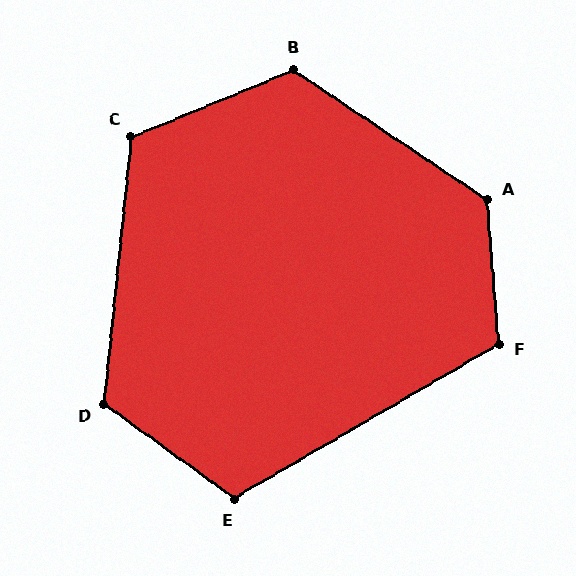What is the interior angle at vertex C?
Approximately 118 degrees (obtuse).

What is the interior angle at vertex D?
Approximately 120 degrees (obtuse).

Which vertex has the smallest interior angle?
E, at approximately 114 degrees.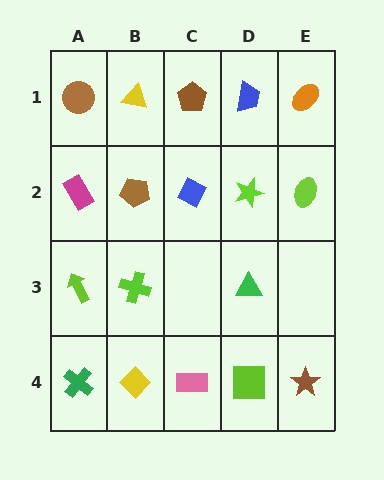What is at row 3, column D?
A green triangle.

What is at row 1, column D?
A blue trapezoid.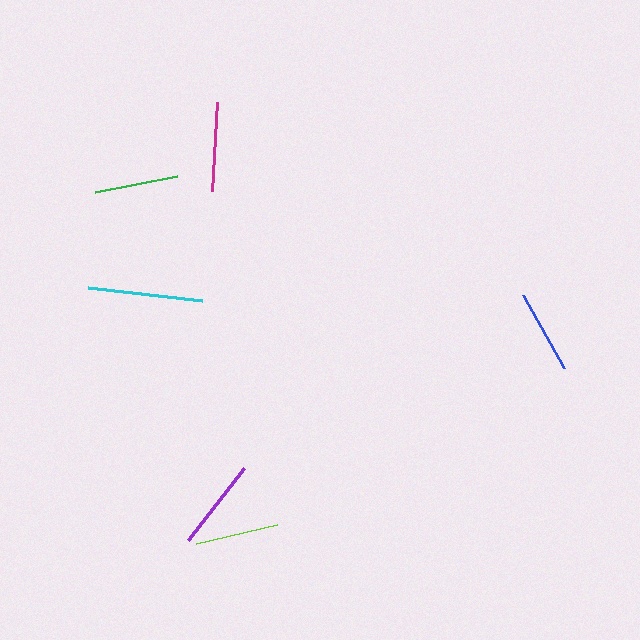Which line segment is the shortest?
The lime line is the shortest at approximately 83 pixels.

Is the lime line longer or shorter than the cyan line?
The cyan line is longer than the lime line.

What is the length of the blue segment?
The blue segment is approximately 84 pixels long.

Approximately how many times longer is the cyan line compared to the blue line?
The cyan line is approximately 1.4 times the length of the blue line.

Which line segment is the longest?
The cyan line is the longest at approximately 115 pixels.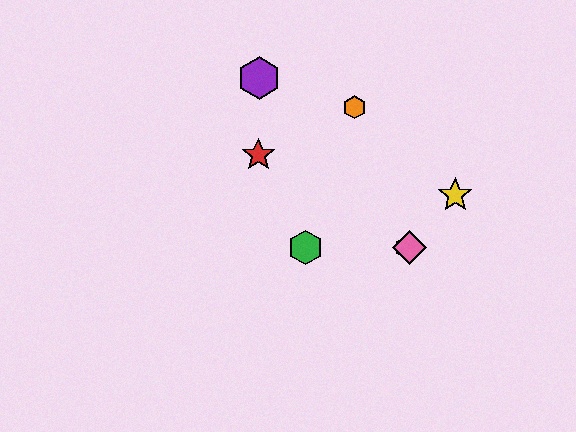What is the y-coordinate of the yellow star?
The yellow star is at y≈195.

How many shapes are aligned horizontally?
4 shapes (the blue star, the green hexagon, the cyan hexagon, the pink diamond) are aligned horizontally.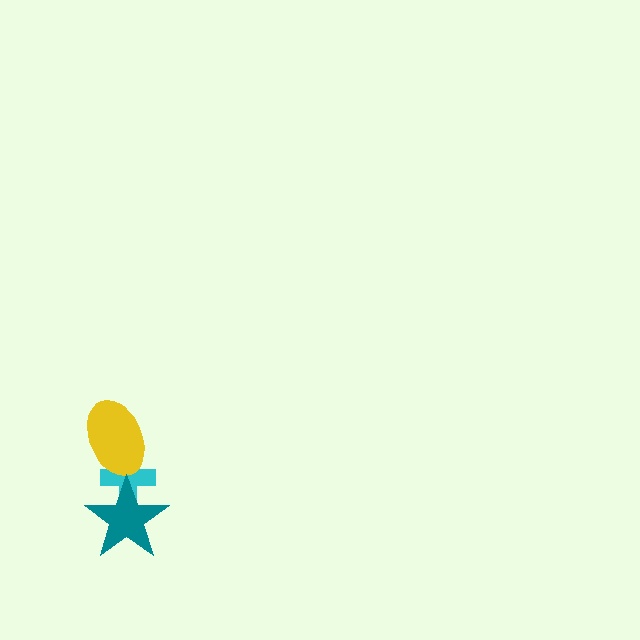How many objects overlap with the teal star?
1 object overlaps with the teal star.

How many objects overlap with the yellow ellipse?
1 object overlaps with the yellow ellipse.